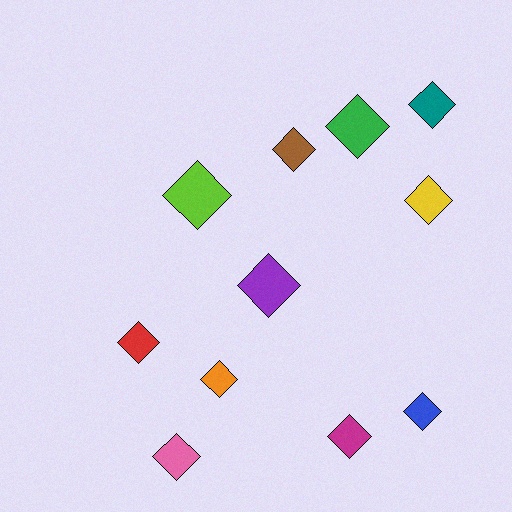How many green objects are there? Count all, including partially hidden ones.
There is 1 green object.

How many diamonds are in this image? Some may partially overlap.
There are 11 diamonds.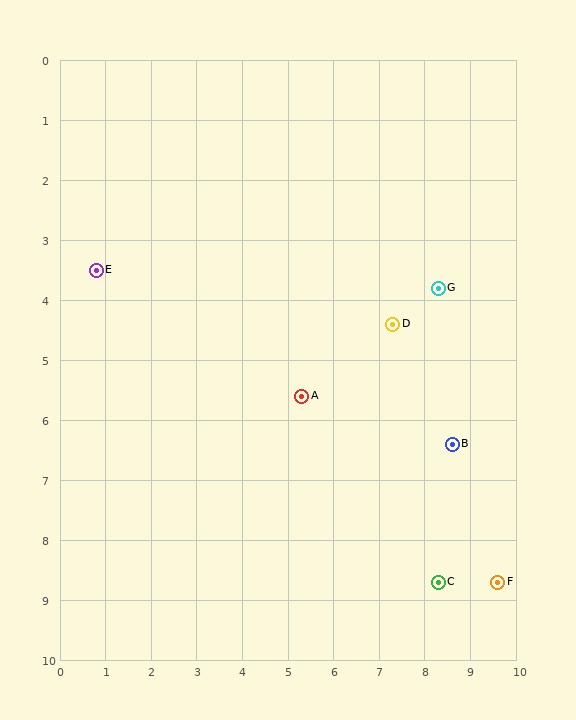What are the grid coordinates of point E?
Point E is at approximately (0.8, 3.5).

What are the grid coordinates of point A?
Point A is at approximately (5.3, 5.6).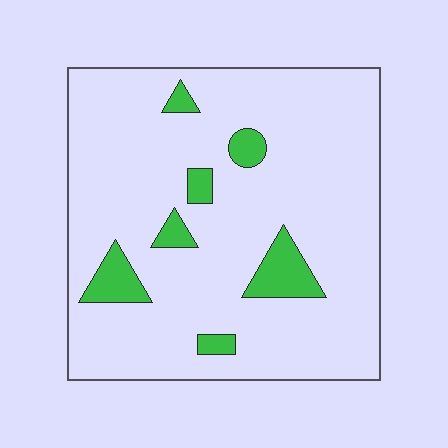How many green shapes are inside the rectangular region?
7.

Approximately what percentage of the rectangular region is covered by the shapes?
Approximately 10%.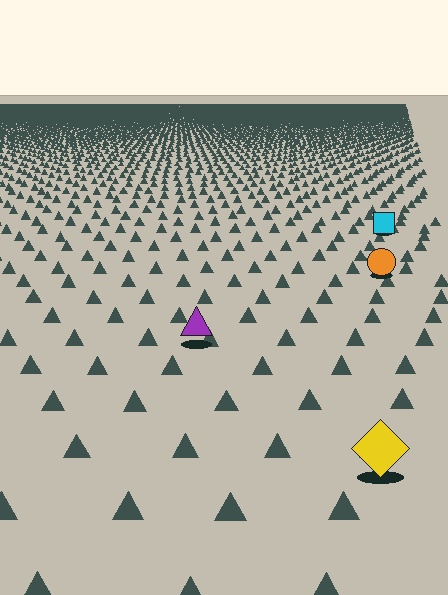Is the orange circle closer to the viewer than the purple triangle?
No. The purple triangle is closer — you can tell from the texture gradient: the ground texture is coarser near it.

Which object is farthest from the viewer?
The cyan square is farthest from the viewer. It appears smaller and the ground texture around it is denser.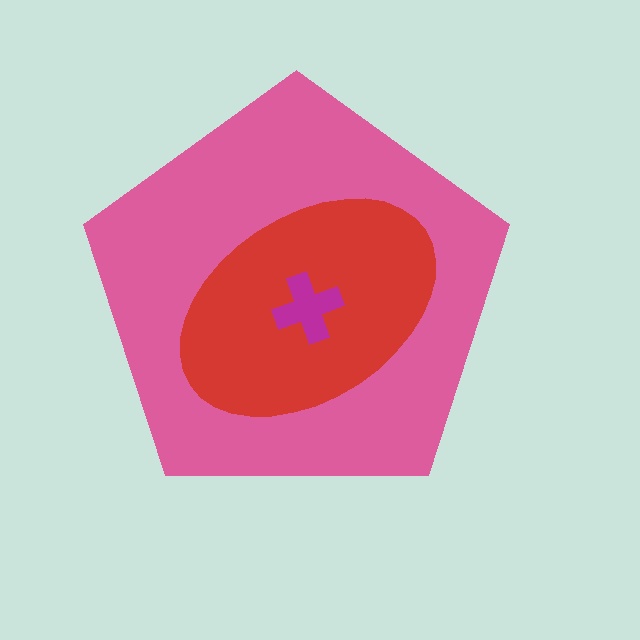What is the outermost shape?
The pink pentagon.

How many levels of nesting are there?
3.